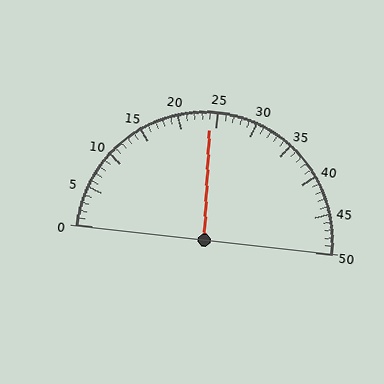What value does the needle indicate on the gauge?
The needle indicates approximately 24.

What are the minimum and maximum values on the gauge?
The gauge ranges from 0 to 50.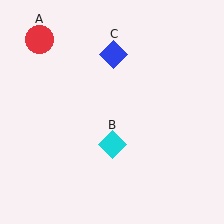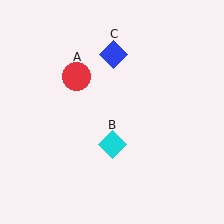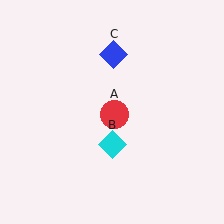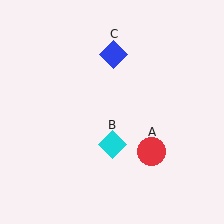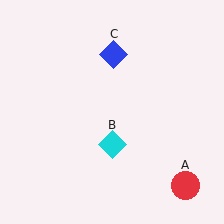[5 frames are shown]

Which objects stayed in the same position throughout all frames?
Cyan diamond (object B) and blue diamond (object C) remained stationary.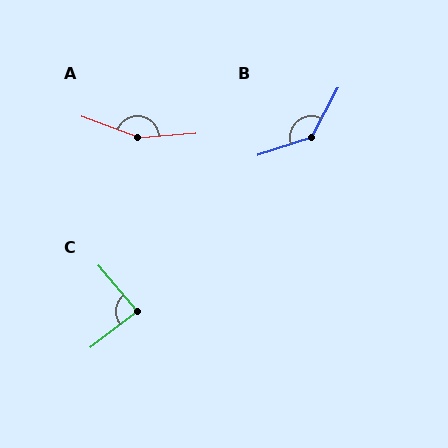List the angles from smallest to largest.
C (87°), B (136°), A (156°).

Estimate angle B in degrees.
Approximately 136 degrees.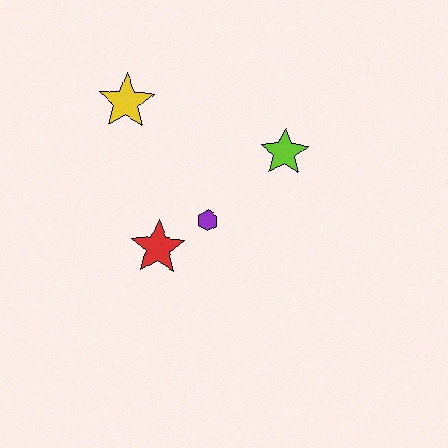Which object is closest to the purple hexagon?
The red star is closest to the purple hexagon.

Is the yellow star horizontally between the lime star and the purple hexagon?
No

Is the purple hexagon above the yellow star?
No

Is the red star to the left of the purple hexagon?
Yes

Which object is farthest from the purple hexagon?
The yellow star is farthest from the purple hexagon.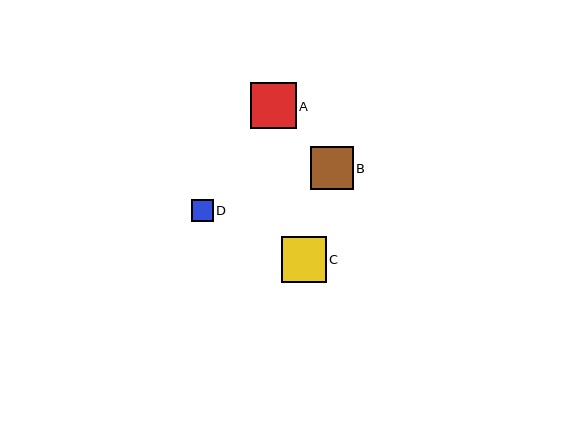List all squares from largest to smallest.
From largest to smallest: A, C, B, D.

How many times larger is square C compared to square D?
Square C is approximately 2.1 times the size of square D.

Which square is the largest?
Square A is the largest with a size of approximately 46 pixels.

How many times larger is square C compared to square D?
Square C is approximately 2.1 times the size of square D.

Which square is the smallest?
Square D is the smallest with a size of approximately 22 pixels.